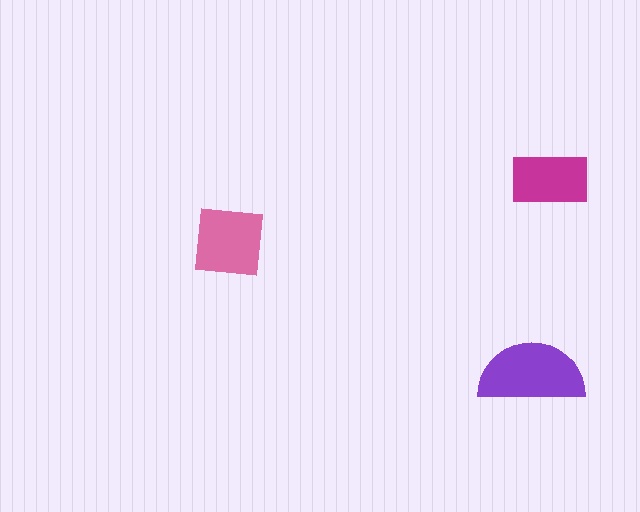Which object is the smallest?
The magenta rectangle.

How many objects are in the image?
There are 3 objects in the image.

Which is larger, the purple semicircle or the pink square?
The purple semicircle.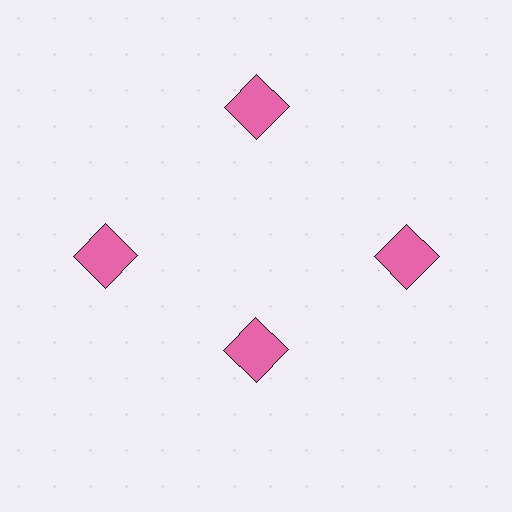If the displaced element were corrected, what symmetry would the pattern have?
It would have 4-fold rotational symmetry — the pattern would map onto itself every 90 degrees.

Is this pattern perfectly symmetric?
No. The 4 pink squares are arranged in a ring, but one element near the 6 o'clock position is pulled inward toward the center, breaking the 4-fold rotational symmetry.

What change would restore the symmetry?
The symmetry would be restored by moving it outward, back onto the ring so that all 4 squares sit at equal angles and equal distance from the center.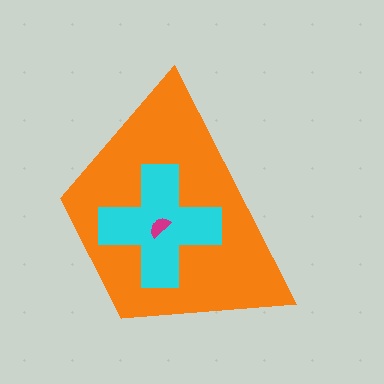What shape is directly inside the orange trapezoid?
The cyan cross.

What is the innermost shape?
The magenta semicircle.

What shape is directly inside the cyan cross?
The magenta semicircle.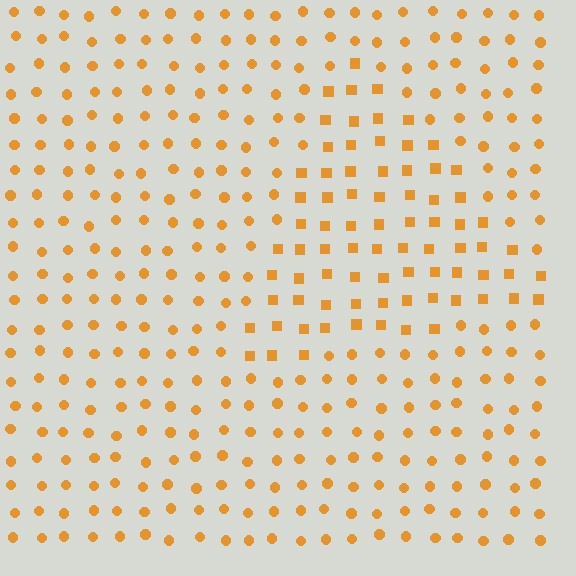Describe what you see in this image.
The image is filled with small orange elements arranged in a uniform grid. A triangle-shaped region contains squares, while the surrounding area contains circles. The boundary is defined purely by the change in element shape.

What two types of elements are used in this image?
The image uses squares inside the triangle region and circles outside it.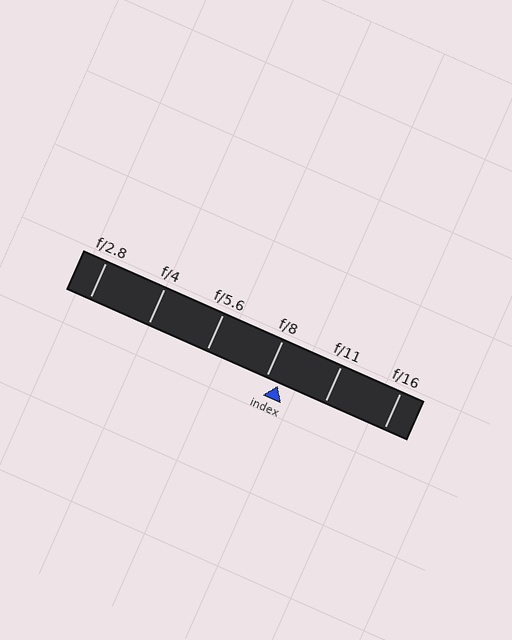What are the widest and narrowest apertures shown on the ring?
The widest aperture shown is f/2.8 and the narrowest is f/16.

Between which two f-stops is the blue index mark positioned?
The index mark is between f/8 and f/11.